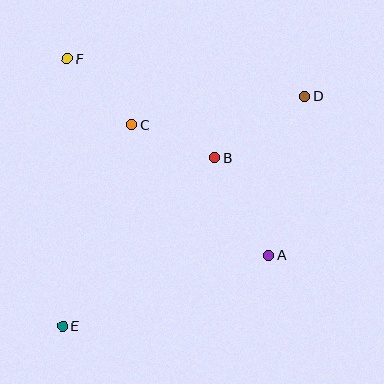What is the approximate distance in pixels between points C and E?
The distance between C and E is approximately 212 pixels.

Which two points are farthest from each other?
Points D and E are farthest from each other.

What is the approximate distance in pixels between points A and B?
The distance between A and B is approximately 111 pixels.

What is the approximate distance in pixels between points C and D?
The distance between C and D is approximately 176 pixels.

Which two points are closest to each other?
Points B and C are closest to each other.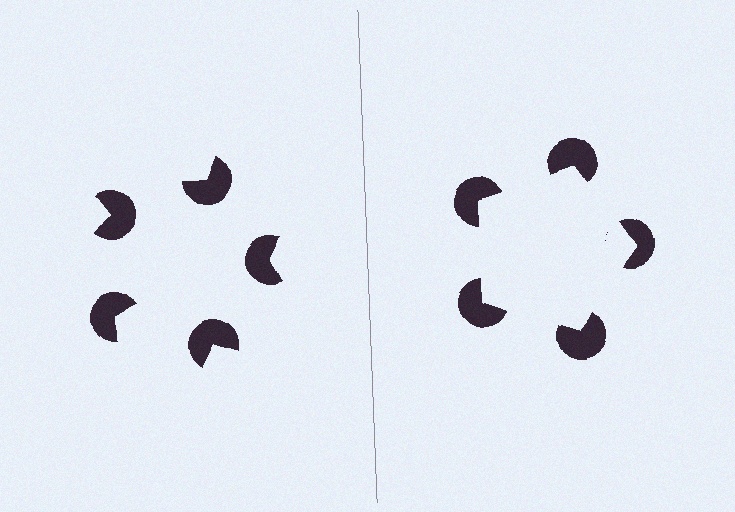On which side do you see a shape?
An illusory pentagon appears on the right side. On the left side the wedge cuts are rotated, so no coherent shape forms.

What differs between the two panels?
The pac-man discs are positioned identically on both sides; only the wedge orientations differ. On the right they align to a pentagon; on the left they are misaligned.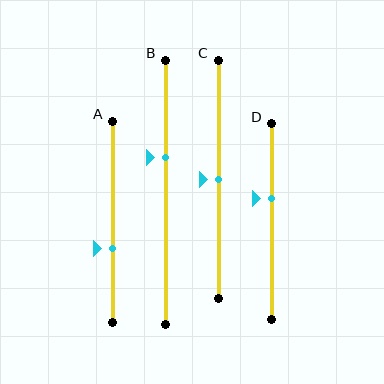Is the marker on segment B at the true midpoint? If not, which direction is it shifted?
No, the marker on segment B is shifted upward by about 13% of the segment length.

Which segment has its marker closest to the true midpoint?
Segment C has its marker closest to the true midpoint.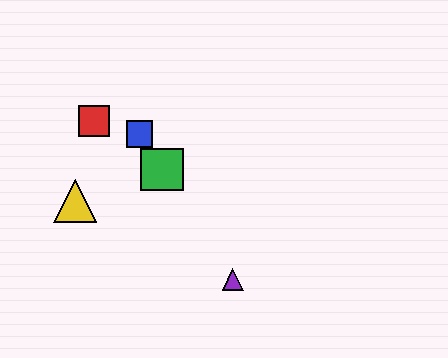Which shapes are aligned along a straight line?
The blue square, the green square, the purple triangle are aligned along a straight line.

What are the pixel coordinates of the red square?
The red square is at (94, 121).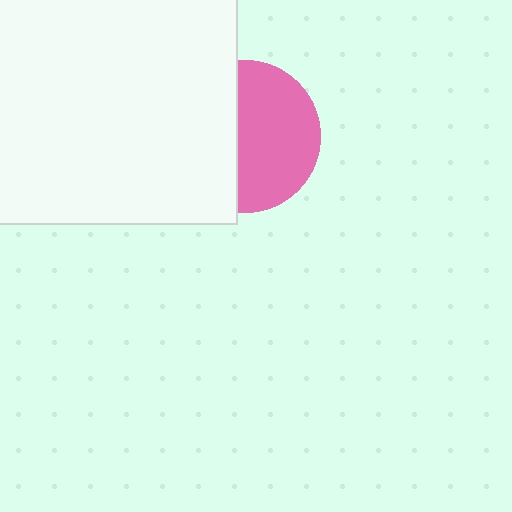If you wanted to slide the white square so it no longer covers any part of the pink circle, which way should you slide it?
Slide it left — that is the most direct way to separate the two shapes.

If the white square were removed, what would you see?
You would see the complete pink circle.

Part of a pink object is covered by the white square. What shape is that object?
It is a circle.